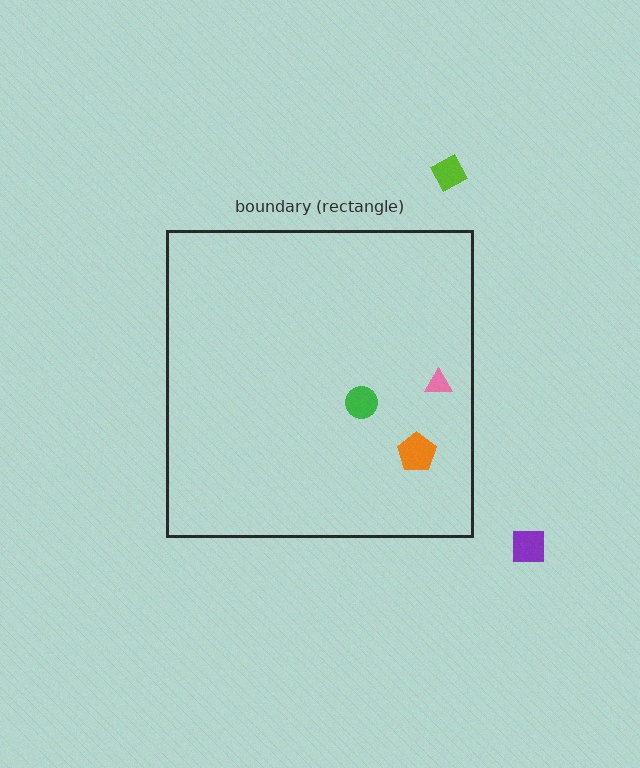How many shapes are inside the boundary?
3 inside, 2 outside.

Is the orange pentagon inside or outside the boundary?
Inside.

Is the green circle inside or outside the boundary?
Inside.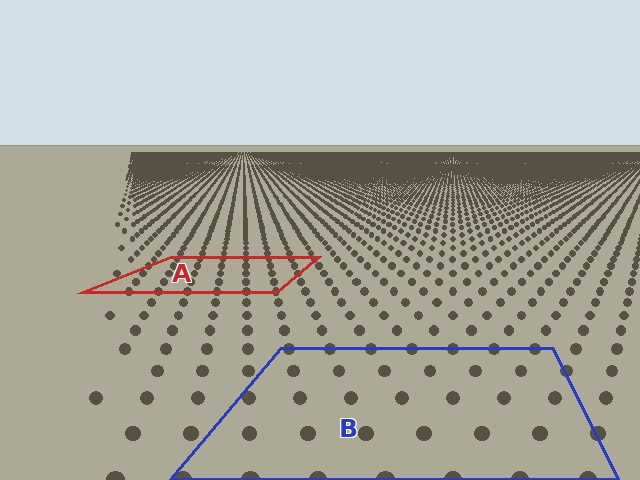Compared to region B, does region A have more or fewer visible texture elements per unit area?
Region A has more texture elements per unit area — they are packed more densely because it is farther away.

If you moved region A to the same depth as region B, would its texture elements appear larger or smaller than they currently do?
They would appear larger. At a closer depth, the same texture elements are projected at a bigger on-screen size.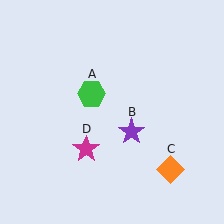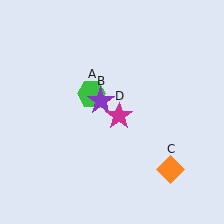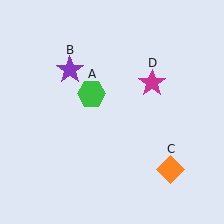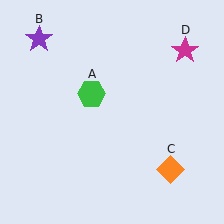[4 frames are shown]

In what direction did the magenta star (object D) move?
The magenta star (object D) moved up and to the right.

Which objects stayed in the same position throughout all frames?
Green hexagon (object A) and orange diamond (object C) remained stationary.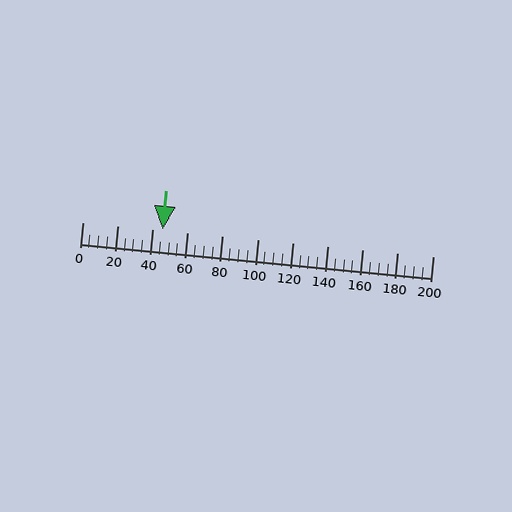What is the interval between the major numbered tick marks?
The major tick marks are spaced 20 units apart.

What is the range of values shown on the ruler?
The ruler shows values from 0 to 200.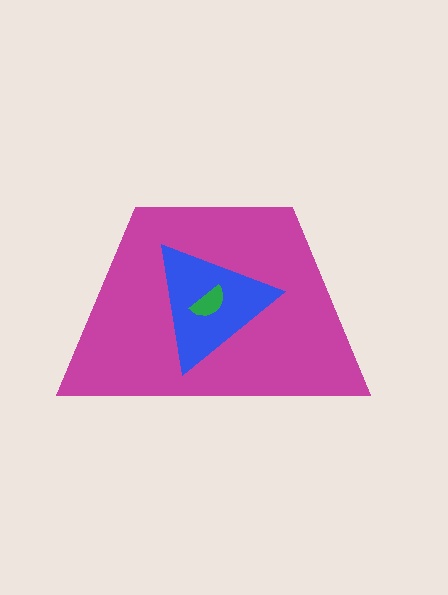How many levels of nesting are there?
3.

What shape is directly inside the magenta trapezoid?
The blue triangle.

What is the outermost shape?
The magenta trapezoid.